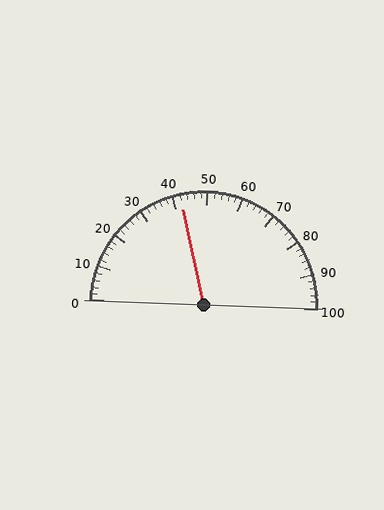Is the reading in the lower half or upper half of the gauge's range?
The reading is in the lower half of the range (0 to 100).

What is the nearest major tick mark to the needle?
The nearest major tick mark is 40.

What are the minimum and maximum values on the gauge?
The gauge ranges from 0 to 100.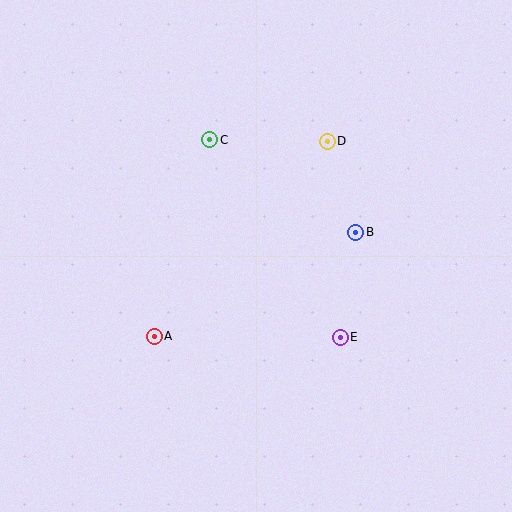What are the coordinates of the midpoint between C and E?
The midpoint between C and E is at (275, 239).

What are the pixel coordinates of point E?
Point E is at (340, 337).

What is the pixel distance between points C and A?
The distance between C and A is 204 pixels.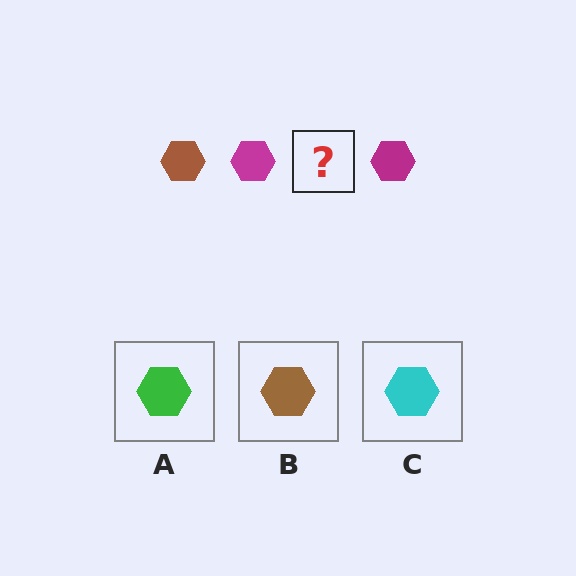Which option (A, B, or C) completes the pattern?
B.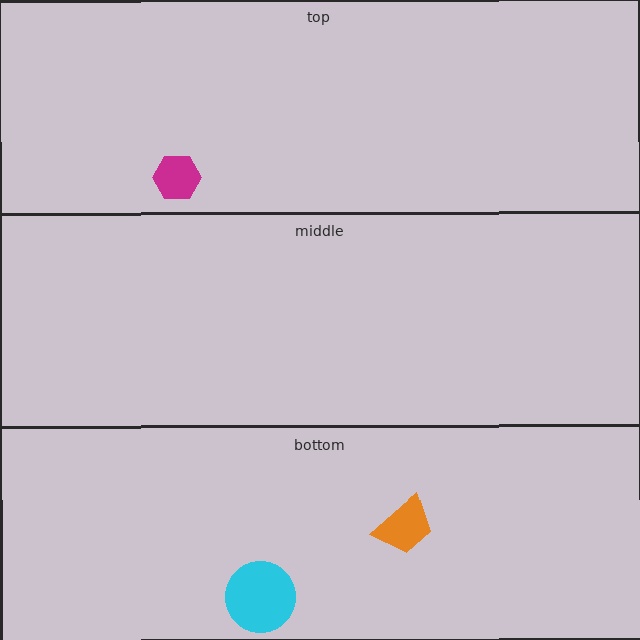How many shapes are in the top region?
1.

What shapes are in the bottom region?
The cyan circle, the orange trapezoid.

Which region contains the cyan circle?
The bottom region.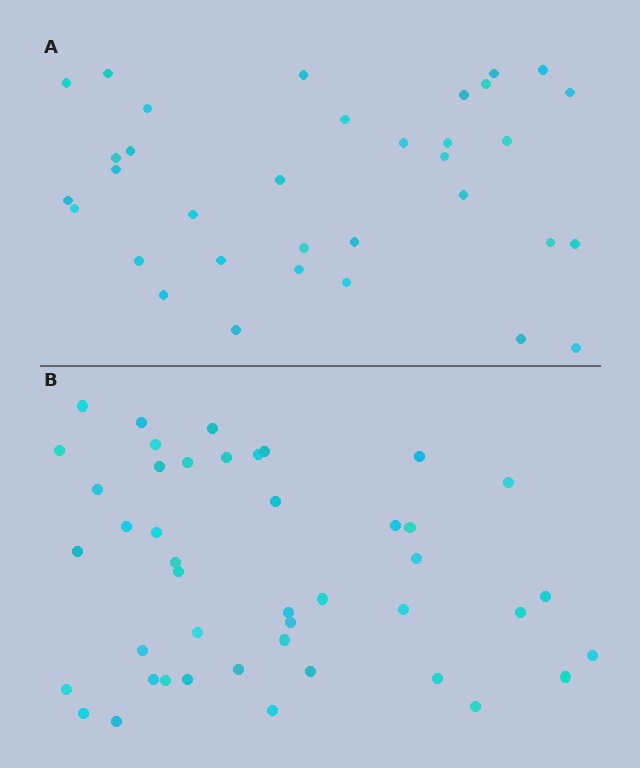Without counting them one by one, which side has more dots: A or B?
Region B (the bottom region) has more dots.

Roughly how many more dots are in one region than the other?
Region B has roughly 10 or so more dots than region A.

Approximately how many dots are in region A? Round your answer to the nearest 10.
About 30 dots. (The exact count is 34, which rounds to 30.)